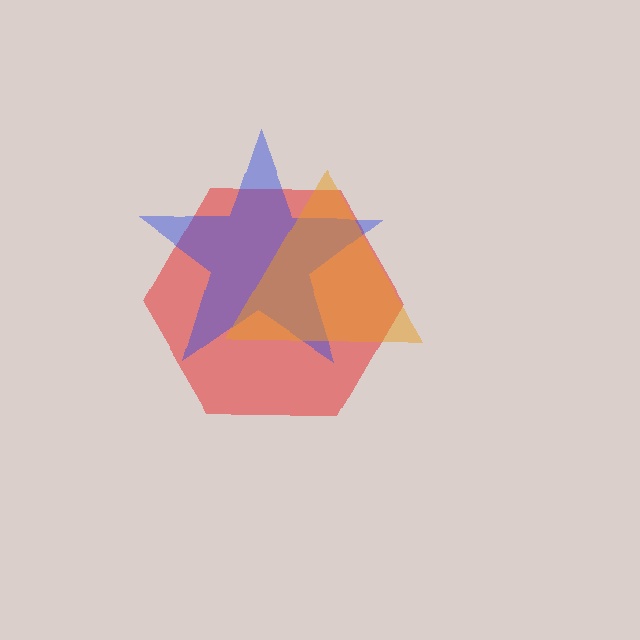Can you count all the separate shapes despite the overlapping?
Yes, there are 3 separate shapes.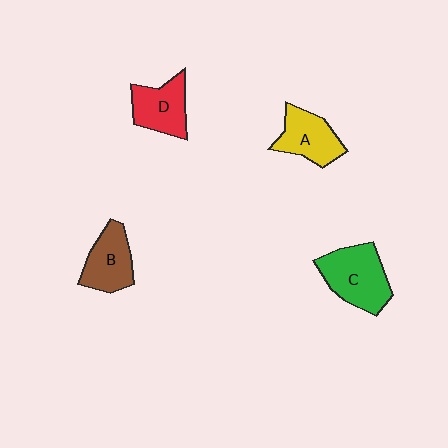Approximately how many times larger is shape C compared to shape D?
Approximately 1.3 times.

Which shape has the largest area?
Shape C (green).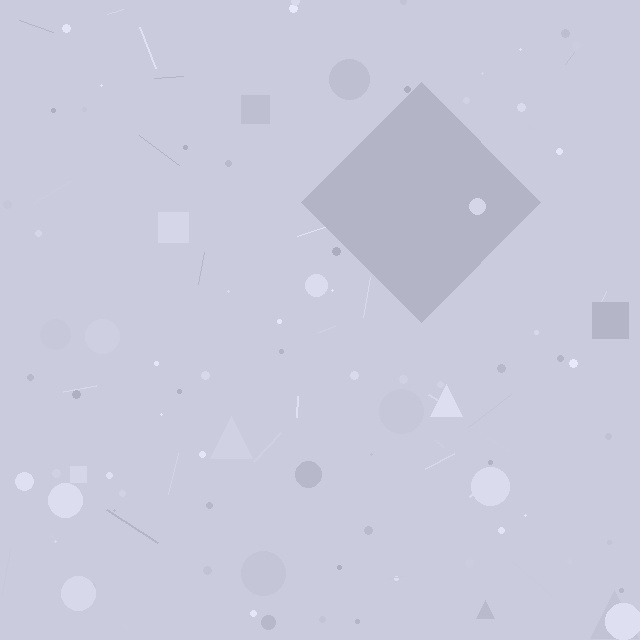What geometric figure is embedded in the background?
A diamond is embedded in the background.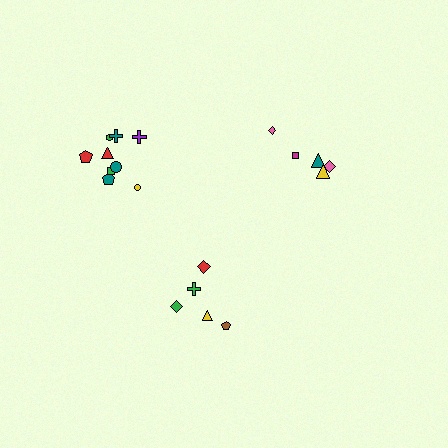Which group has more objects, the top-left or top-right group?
The top-left group.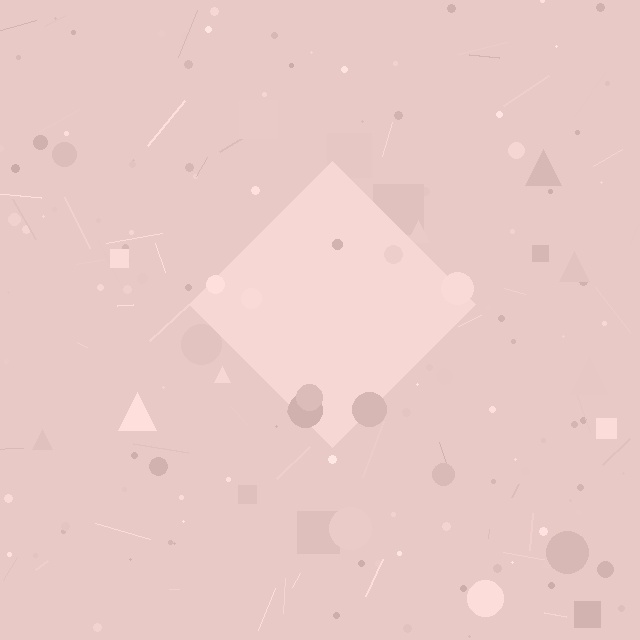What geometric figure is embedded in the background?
A diamond is embedded in the background.